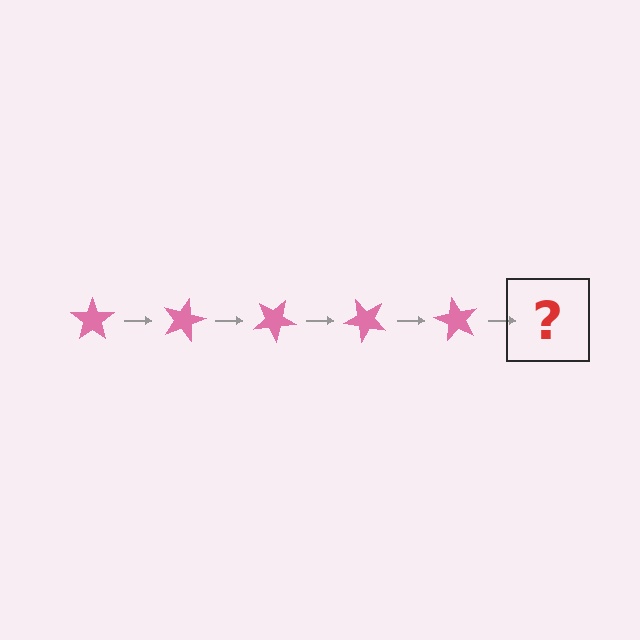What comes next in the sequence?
The next element should be a pink star rotated 75 degrees.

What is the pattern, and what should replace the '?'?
The pattern is that the star rotates 15 degrees each step. The '?' should be a pink star rotated 75 degrees.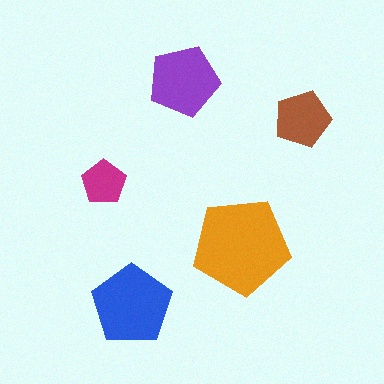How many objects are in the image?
There are 5 objects in the image.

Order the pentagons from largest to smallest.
the orange one, the blue one, the purple one, the brown one, the magenta one.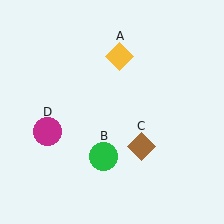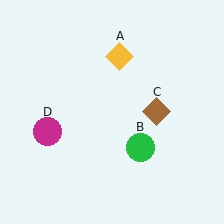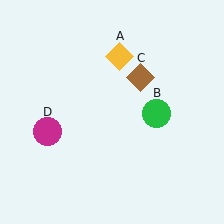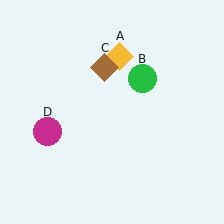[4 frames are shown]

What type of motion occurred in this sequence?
The green circle (object B), brown diamond (object C) rotated counterclockwise around the center of the scene.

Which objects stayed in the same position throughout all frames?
Yellow diamond (object A) and magenta circle (object D) remained stationary.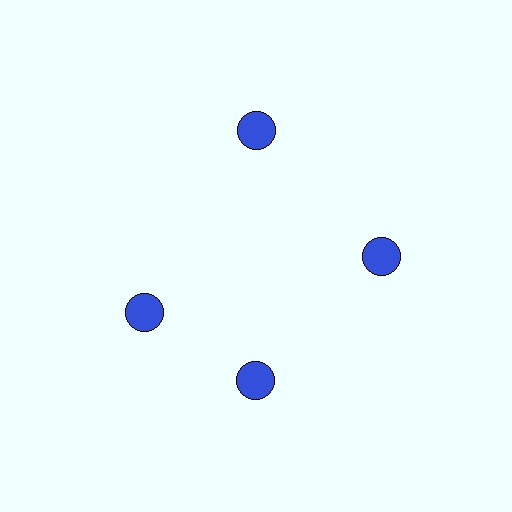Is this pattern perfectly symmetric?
No. The 4 blue circles are arranged in a ring, but one element near the 9 o'clock position is rotated out of alignment along the ring, breaking the 4-fold rotational symmetry.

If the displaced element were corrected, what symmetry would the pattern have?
It would have 4-fold rotational symmetry — the pattern would map onto itself every 90 degrees.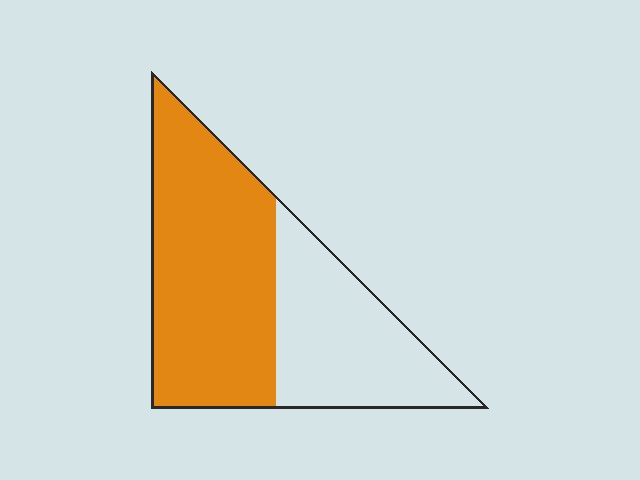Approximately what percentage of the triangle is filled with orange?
Approximately 60%.